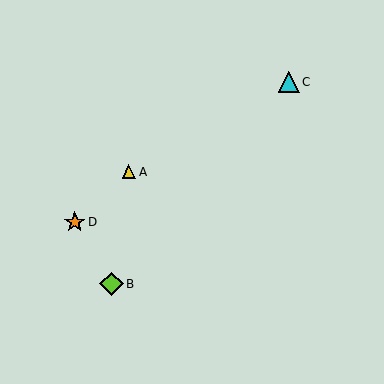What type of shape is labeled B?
Shape B is a lime diamond.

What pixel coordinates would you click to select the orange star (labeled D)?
Click at (75, 222) to select the orange star D.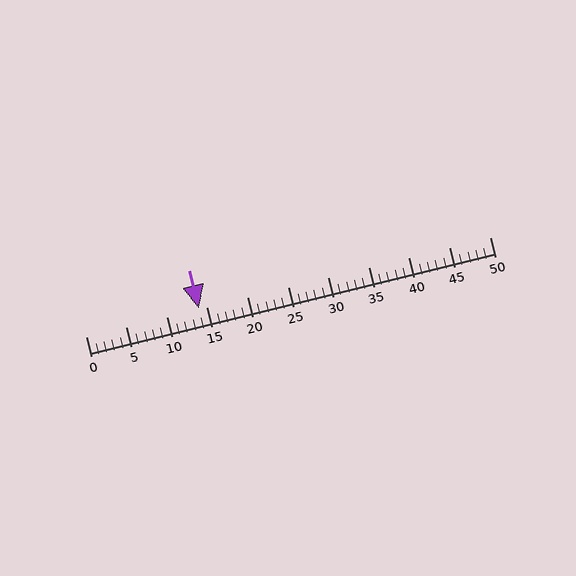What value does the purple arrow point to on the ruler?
The purple arrow points to approximately 14.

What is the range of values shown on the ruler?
The ruler shows values from 0 to 50.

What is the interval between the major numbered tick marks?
The major tick marks are spaced 5 units apart.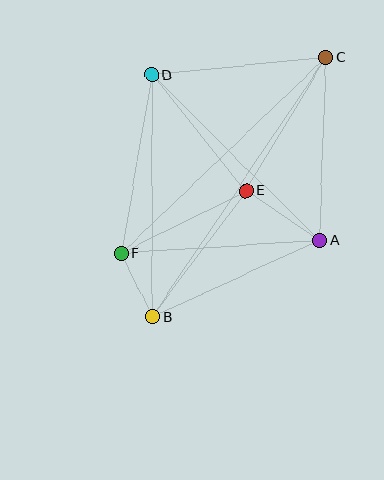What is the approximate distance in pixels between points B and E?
The distance between B and E is approximately 157 pixels.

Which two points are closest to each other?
Points B and F are closest to each other.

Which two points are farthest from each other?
Points B and C are farthest from each other.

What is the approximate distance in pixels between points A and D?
The distance between A and D is approximately 236 pixels.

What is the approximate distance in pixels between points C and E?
The distance between C and E is approximately 157 pixels.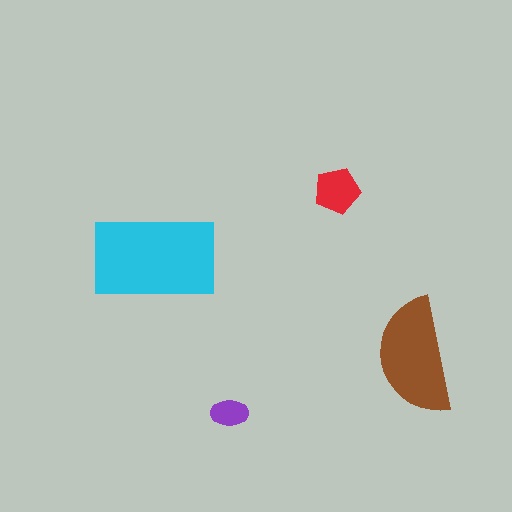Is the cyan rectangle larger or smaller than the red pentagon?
Larger.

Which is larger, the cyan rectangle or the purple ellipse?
The cyan rectangle.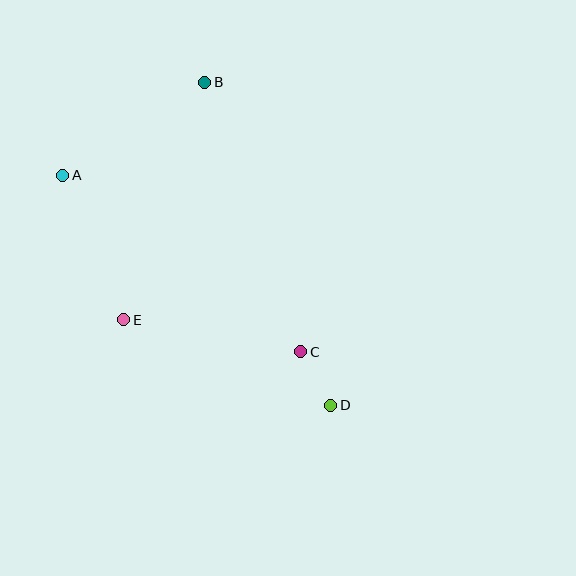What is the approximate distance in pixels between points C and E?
The distance between C and E is approximately 180 pixels.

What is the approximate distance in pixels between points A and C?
The distance between A and C is approximately 296 pixels.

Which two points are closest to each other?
Points C and D are closest to each other.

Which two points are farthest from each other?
Points A and D are farthest from each other.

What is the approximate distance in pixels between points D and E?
The distance between D and E is approximately 224 pixels.